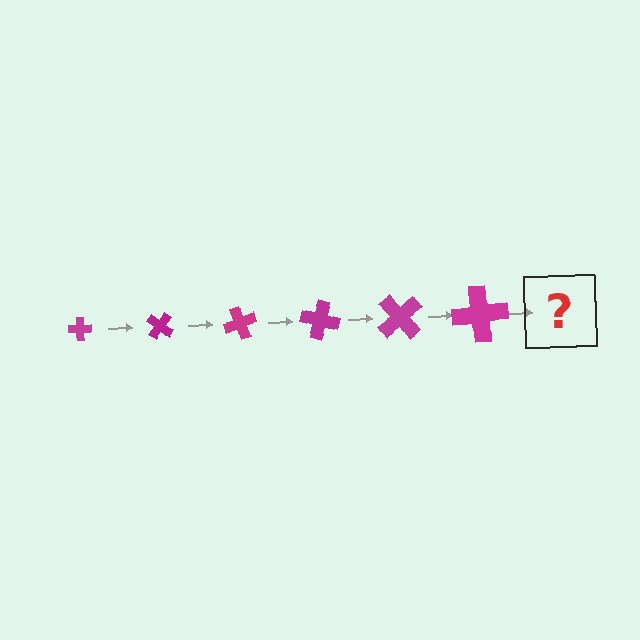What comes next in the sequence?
The next element should be a cross, larger than the previous one and rotated 210 degrees from the start.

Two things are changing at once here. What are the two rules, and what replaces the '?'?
The two rules are that the cross grows larger each step and it rotates 35 degrees each step. The '?' should be a cross, larger than the previous one and rotated 210 degrees from the start.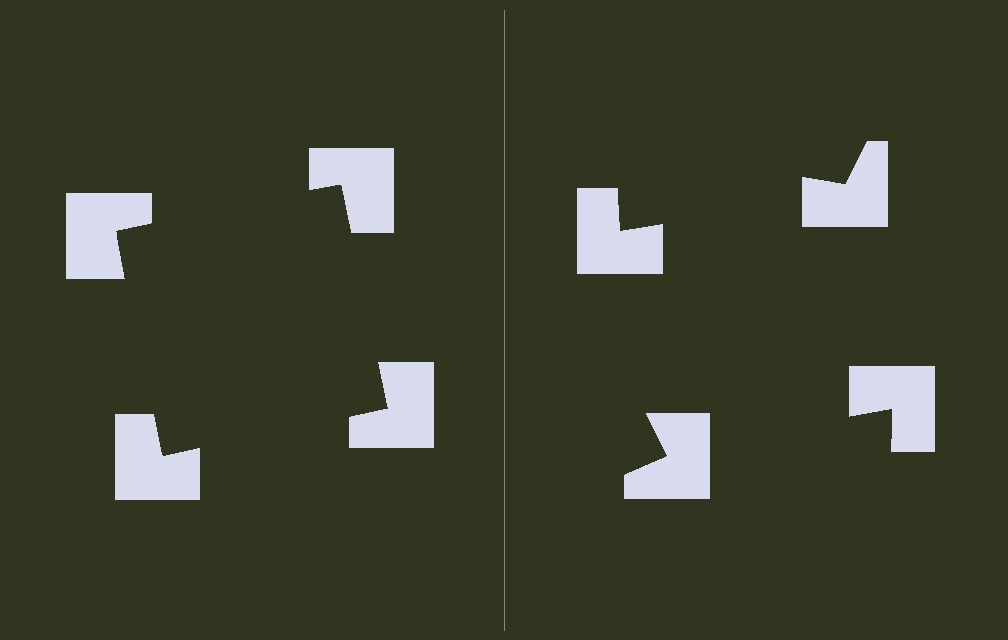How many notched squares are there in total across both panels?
8 — 4 on each side.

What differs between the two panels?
The notched squares are positioned identically on both sides; only the wedge orientations differ. On the left they align to a square; on the right they are misaligned.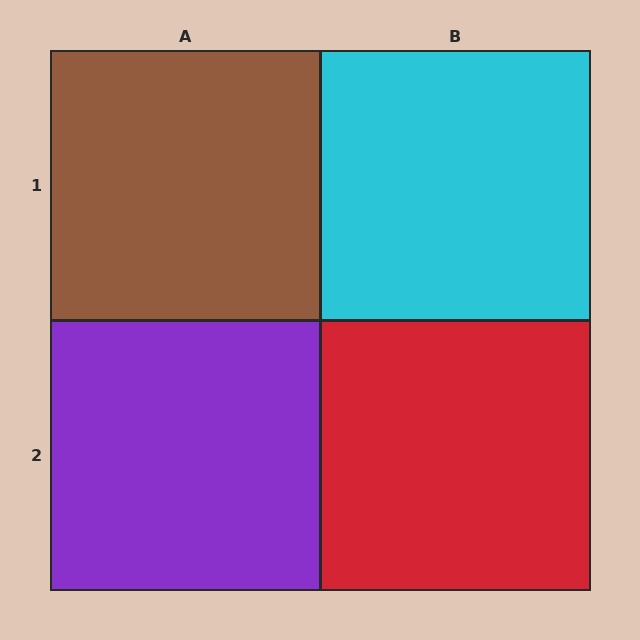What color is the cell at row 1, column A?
Brown.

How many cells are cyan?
1 cell is cyan.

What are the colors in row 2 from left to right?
Purple, red.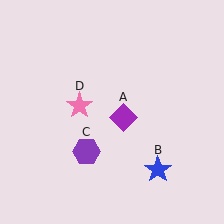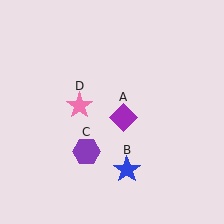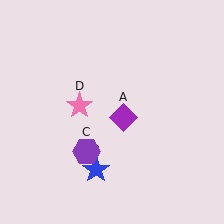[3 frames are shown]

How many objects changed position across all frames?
1 object changed position: blue star (object B).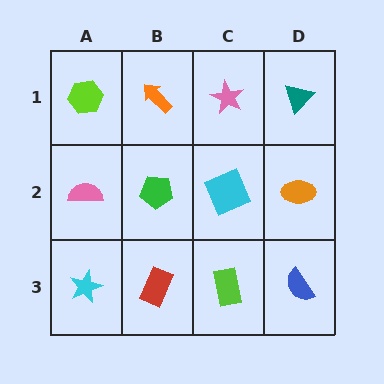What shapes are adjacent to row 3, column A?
A pink semicircle (row 2, column A), a red rectangle (row 3, column B).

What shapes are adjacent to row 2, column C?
A pink star (row 1, column C), a lime rectangle (row 3, column C), a green pentagon (row 2, column B), an orange ellipse (row 2, column D).